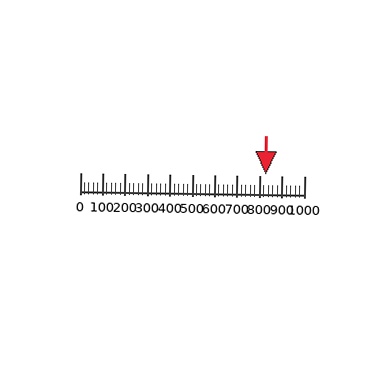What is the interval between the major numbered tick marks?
The major tick marks are spaced 100 units apart.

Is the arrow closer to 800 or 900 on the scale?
The arrow is closer to 800.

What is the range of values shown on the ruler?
The ruler shows values from 0 to 1000.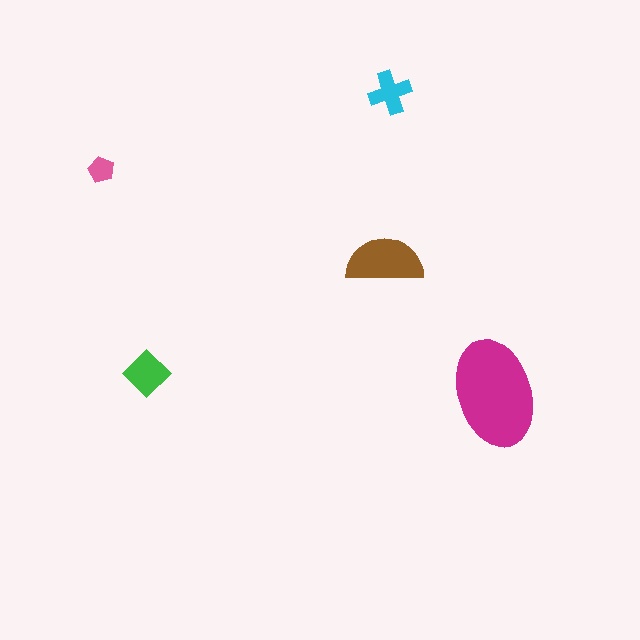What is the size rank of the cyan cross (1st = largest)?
4th.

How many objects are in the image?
There are 5 objects in the image.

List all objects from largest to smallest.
The magenta ellipse, the brown semicircle, the green diamond, the cyan cross, the pink pentagon.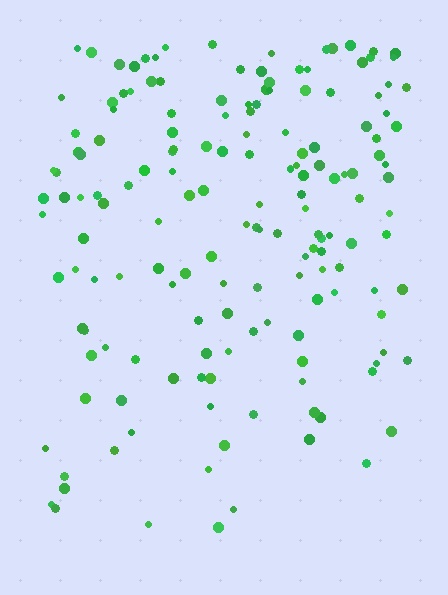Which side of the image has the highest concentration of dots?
The top.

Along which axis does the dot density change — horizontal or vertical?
Vertical.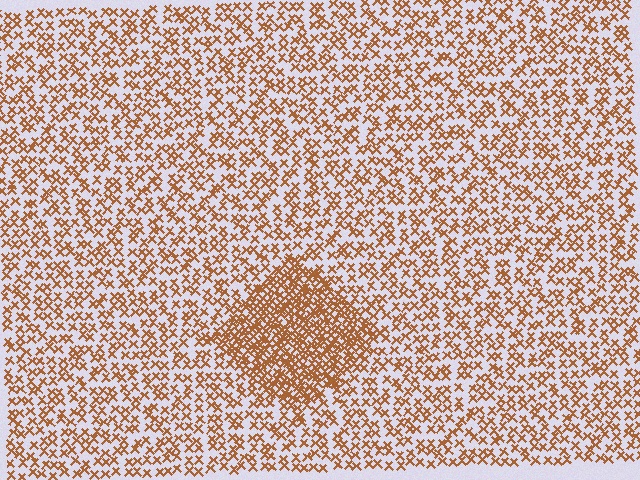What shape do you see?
I see a diamond.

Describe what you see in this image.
The image contains small brown elements arranged at two different densities. A diamond-shaped region is visible where the elements are more densely packed than the surrounding area.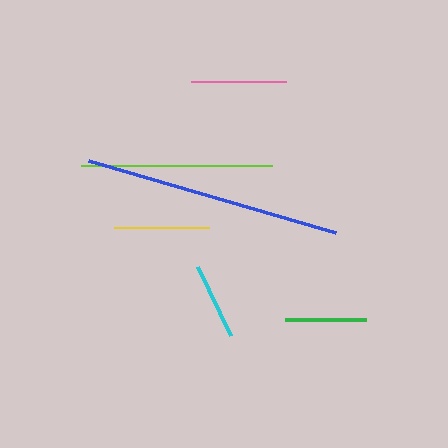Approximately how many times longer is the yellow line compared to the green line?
The yellow line is approximately 1.2 times the length of the green line.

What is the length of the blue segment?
The blue segment is approximately 257 pixels long.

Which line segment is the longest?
The blue line is the longest at approximately 257 pixels.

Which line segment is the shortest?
The cyan line is the shortest at approximately 76 pixels.